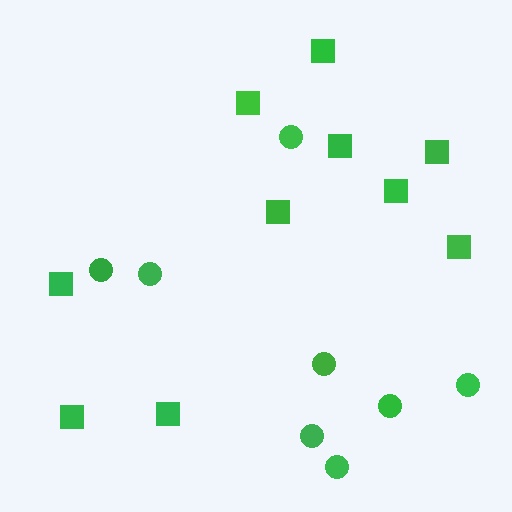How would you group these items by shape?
There are 2 groups: one group of circles (8) and one group of squares (10).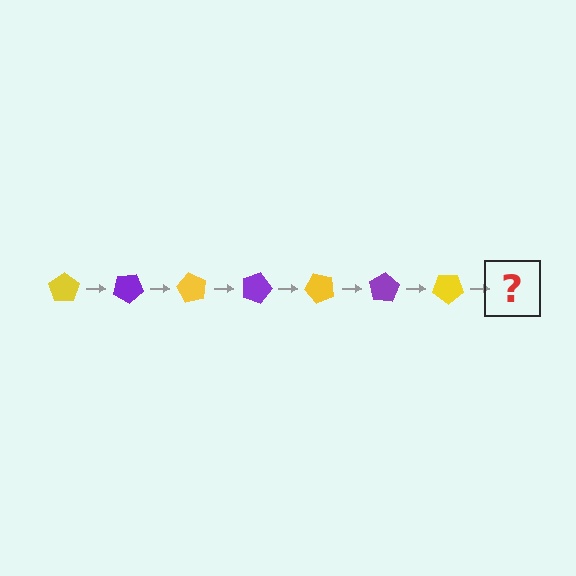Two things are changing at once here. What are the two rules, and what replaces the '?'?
The two rules are that it rotates 30 degrees each step and the color cycles through yellow and purple. The '?' should be a purple pentagon, rotated 210 degrees from the start.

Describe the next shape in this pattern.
It should be a purple pentagon, rotated 210 degrees from the start.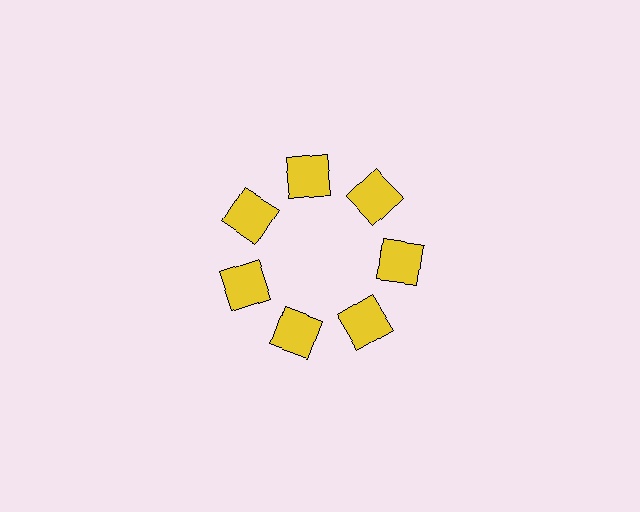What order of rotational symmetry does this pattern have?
This pattern has 7-fold rotational symmetry.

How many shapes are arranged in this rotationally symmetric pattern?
There are 7 shapes, arranged in 7 groups of 1.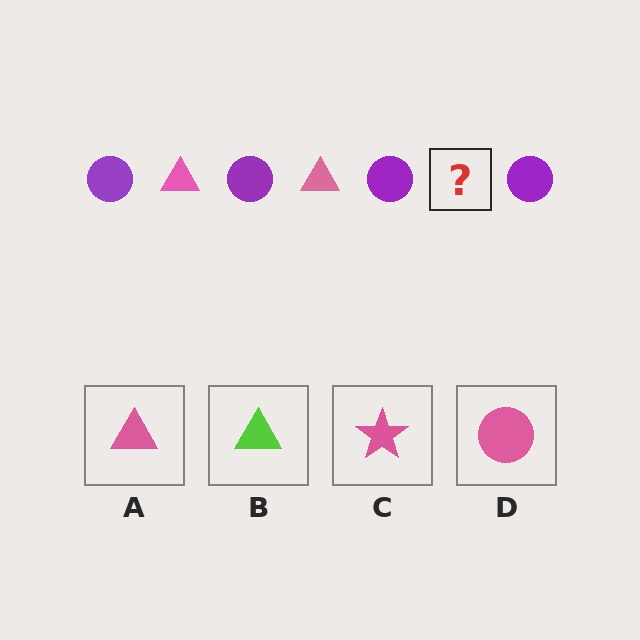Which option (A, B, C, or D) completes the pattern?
A.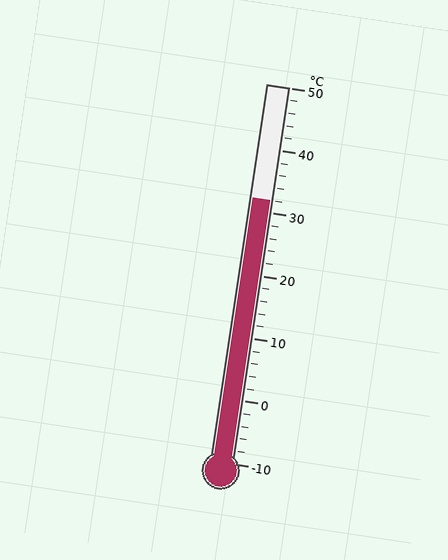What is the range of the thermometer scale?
The thermometer scale ranges from -10°C to 50°C.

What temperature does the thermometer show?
The thermometer shows approximately 32°C.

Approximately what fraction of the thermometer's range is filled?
The thermometer is filled to approximately 70% of its range.